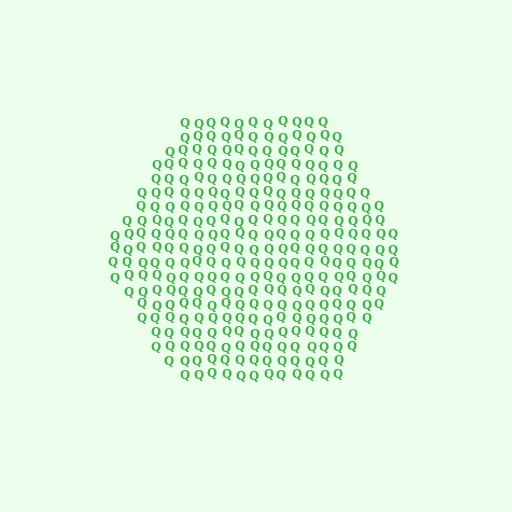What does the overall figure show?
The overall figure shows a hexagon.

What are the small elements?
The small elements are letter Q's.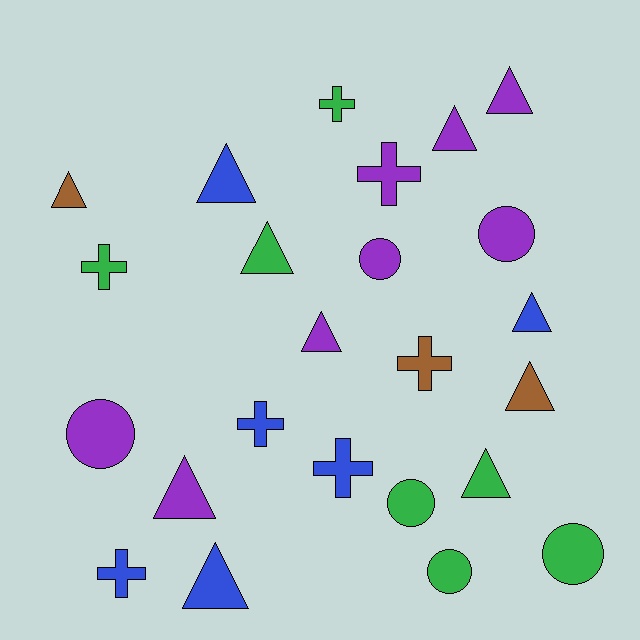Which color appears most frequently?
Purple, with 8 objects.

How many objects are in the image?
There are 24 objects.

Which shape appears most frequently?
Triangle, with 11 objects.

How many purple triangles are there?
There are 4 purple triangles.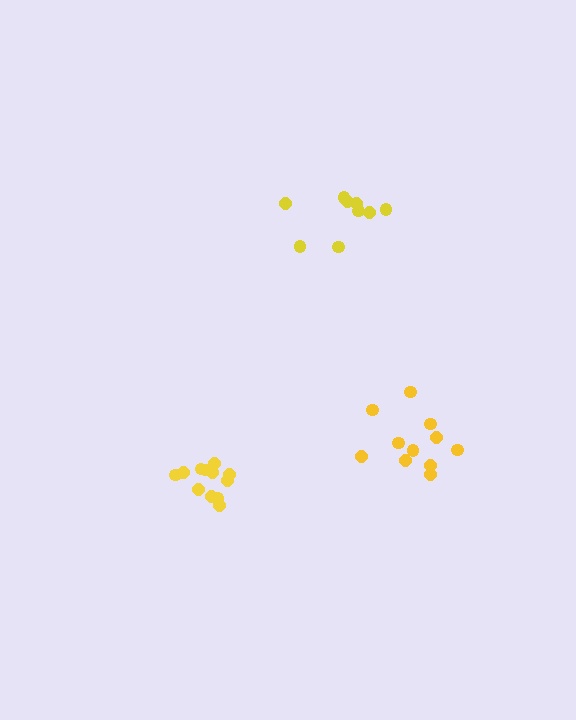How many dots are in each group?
Group 1: 9 dots, Group 2: 12 dots, Group 3: 11 dots (32 total).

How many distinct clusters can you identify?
There are 3 distinct clusters.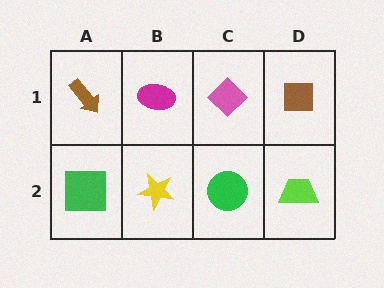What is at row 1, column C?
A pink diamond.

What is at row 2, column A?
A green square.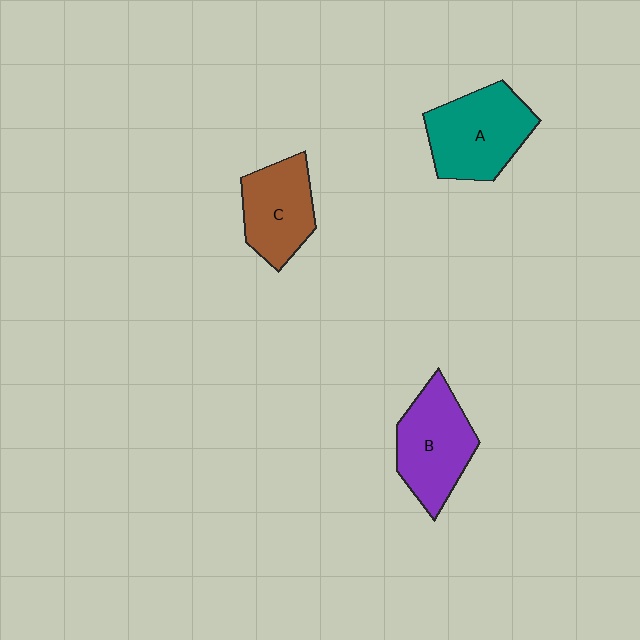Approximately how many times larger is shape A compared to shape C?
Approximately 1.3 times.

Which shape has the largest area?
Shape A (teal).